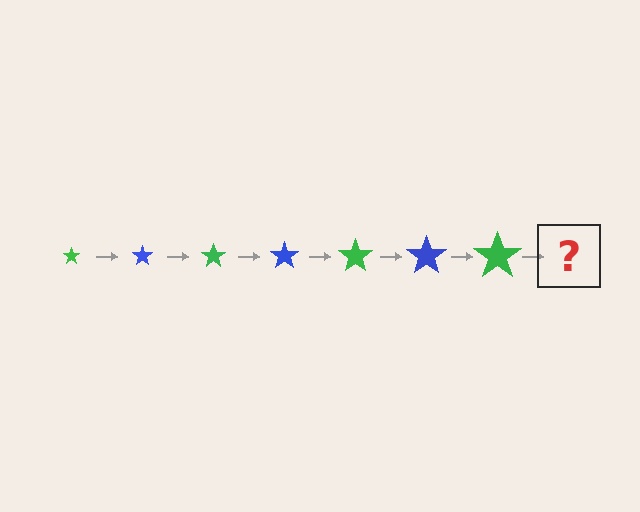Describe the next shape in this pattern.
It should be a blue star, larger than the previous one.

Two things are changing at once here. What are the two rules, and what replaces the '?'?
The two rules are that the star grows larger each step and the color cycles through green and blue. The '?' should be a blue star, larger than the previous one.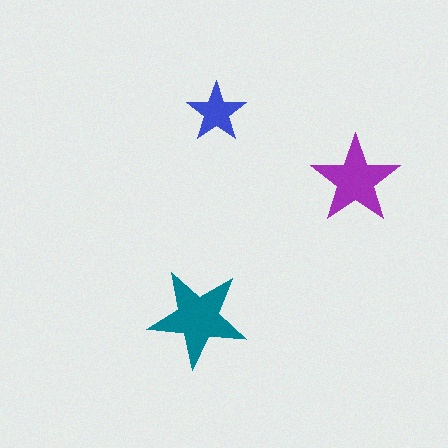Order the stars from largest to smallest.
the teal one, the purple one, the blue one.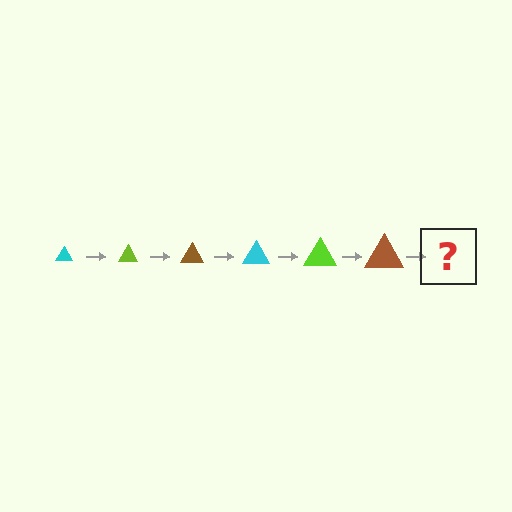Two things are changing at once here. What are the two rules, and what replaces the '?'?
The two rules are that the triangle grows larger each step and the color cycles through cyan, lime, and brown. The '?' should be a cyan triangle, larger than the previous one.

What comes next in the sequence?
The next element should be a cyan triangle, larger than the previous one.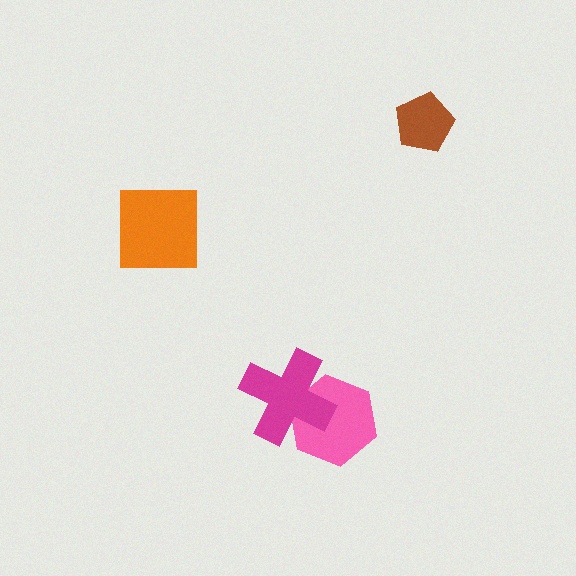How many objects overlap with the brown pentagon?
0 objects overlap with the brown pentagon.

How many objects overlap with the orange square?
0 objects overlap with the orange square.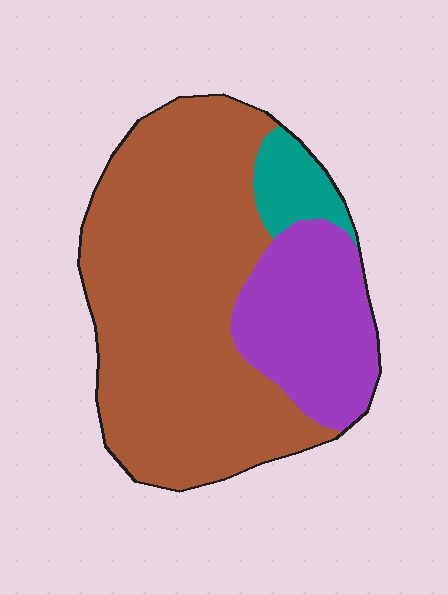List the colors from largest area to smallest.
From largest to smallest: brown, purple, teal.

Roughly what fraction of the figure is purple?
Purple takes up about one quarter (1/4) of the figure.